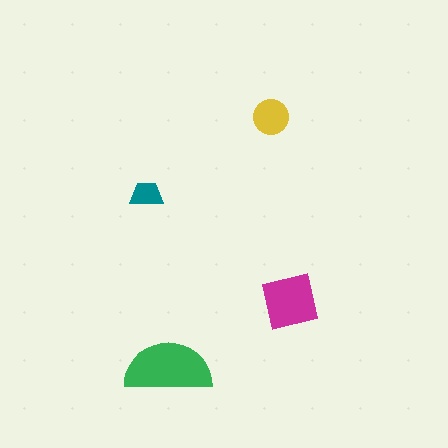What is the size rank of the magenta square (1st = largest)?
2nd.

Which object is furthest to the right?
The magenta square is rightmost.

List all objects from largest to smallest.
The green semicircle, the magenta square, the yellow circle, the teal trapezoid.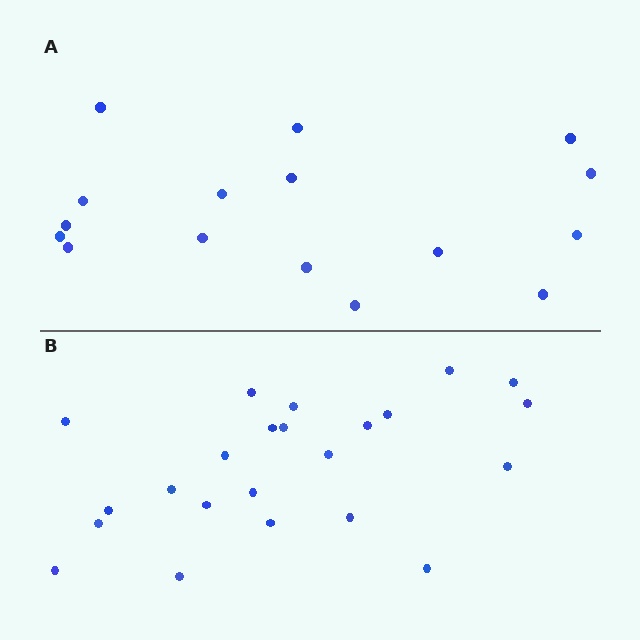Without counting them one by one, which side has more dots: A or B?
Region B (the bottom region) has more dots.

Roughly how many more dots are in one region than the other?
Region B has roughly 8 or so more dots than region A.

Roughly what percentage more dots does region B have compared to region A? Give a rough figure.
About 45% more.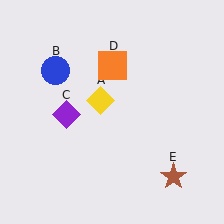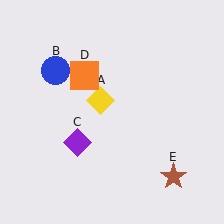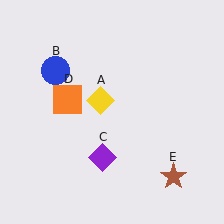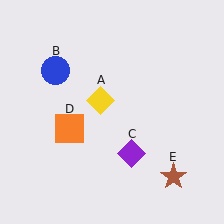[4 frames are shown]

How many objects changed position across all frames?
2 objects changed position: purple diamond (object C), orange square (object D).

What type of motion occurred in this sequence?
The purple diamond (object C), orange square (object D) rotated counterclockwise around the center of the scene.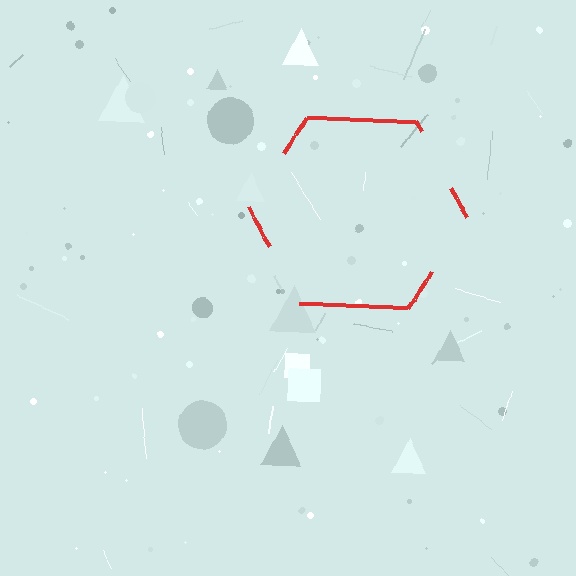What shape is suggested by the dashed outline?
The dashed outline suggests a hexagon.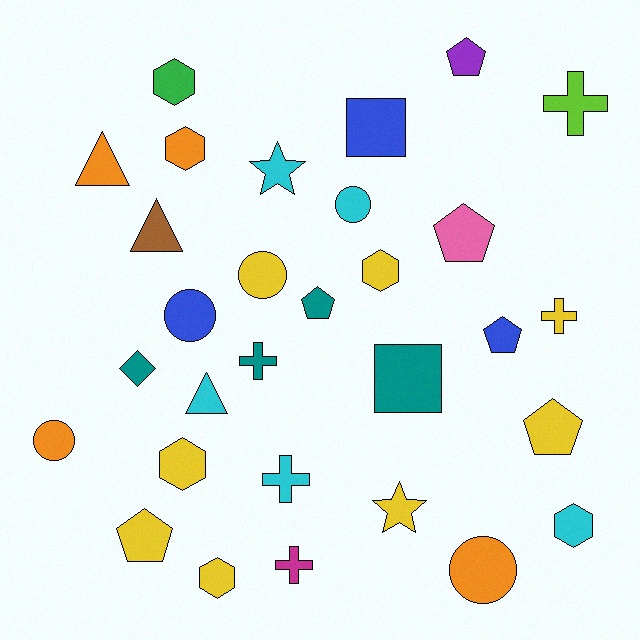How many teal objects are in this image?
There are 4 teal objects.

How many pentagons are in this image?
There are 6 pentagons.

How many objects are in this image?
There are 30 objects.